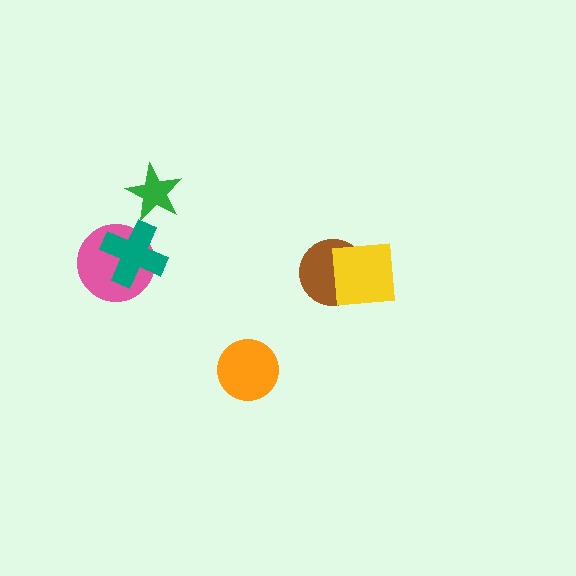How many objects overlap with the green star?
0 objects overlap with the green star.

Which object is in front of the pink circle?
The teal cross is in front of the pink circle.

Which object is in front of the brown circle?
The yellow square is in front of the brown circle.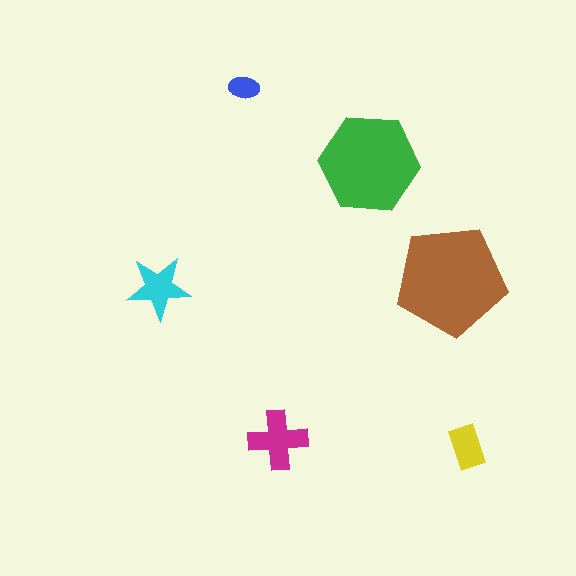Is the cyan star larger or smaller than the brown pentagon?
Smaller.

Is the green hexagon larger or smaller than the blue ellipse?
Larger.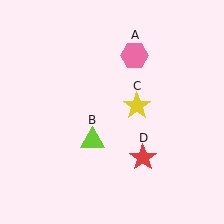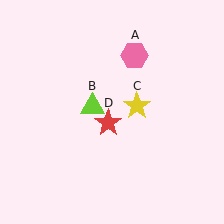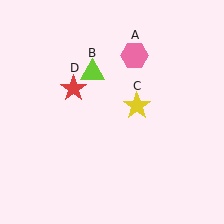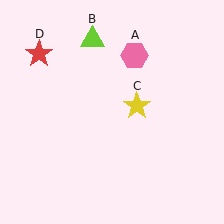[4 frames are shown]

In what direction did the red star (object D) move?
The red star (object D) moved up and to the left.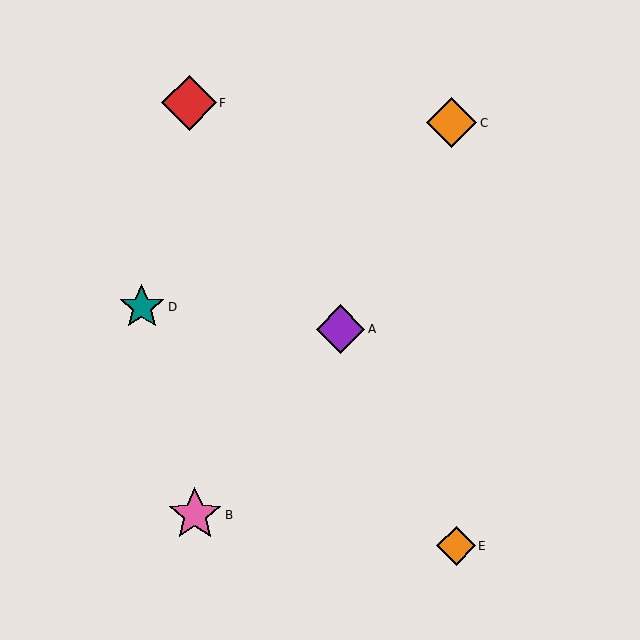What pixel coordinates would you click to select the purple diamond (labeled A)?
Click at (340, 329) to select the purple diamond A.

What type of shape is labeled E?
Shape E is an orange diamond.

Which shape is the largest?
The red diamond (labeled F) is the largest.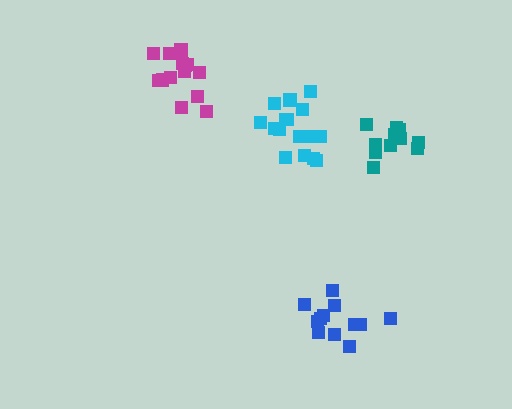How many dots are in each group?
Group 1: 12 dots, Group 2: 16 dots, Group 3: 15 dots, Group 4: 12 dots (55 total).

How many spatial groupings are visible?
There are 4 spatial groupings.